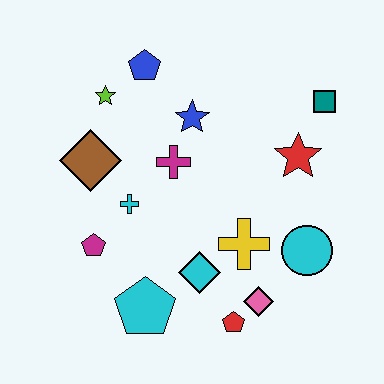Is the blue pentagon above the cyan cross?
Yes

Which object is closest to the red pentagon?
The pink diamond is closest to the red pentagon.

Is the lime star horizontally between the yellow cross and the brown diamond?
Yes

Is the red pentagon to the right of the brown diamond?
Yes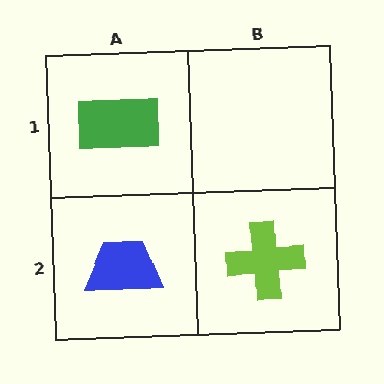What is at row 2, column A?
A blue trapezoid.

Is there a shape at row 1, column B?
No, that cell is empty.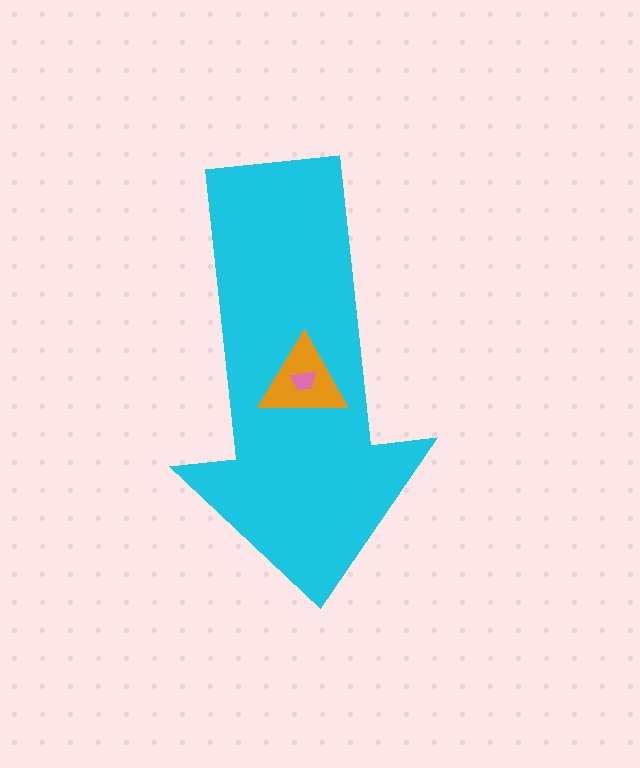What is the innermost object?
The pink trapezoid.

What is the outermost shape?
The cyan arrow.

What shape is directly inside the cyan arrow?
The orange triangle.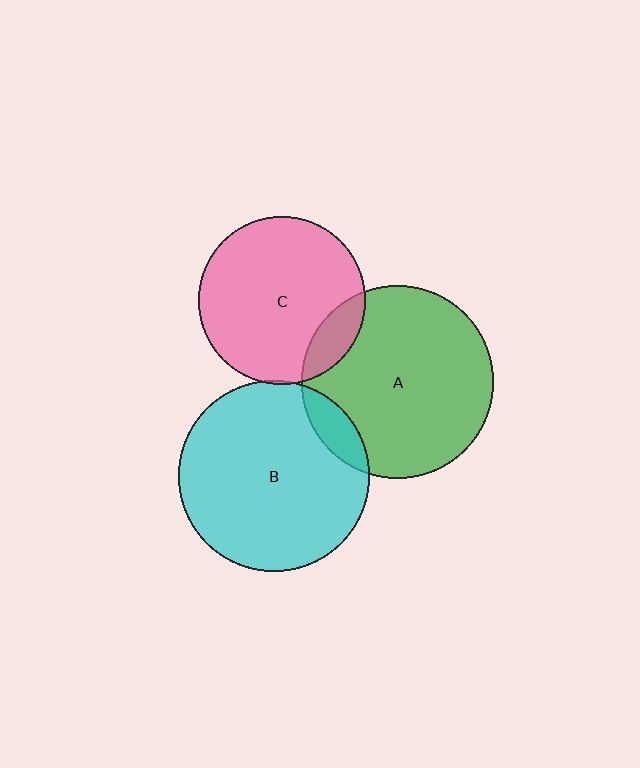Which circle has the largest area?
Circle A (green).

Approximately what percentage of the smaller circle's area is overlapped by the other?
Approximately 15%.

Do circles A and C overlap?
Yes.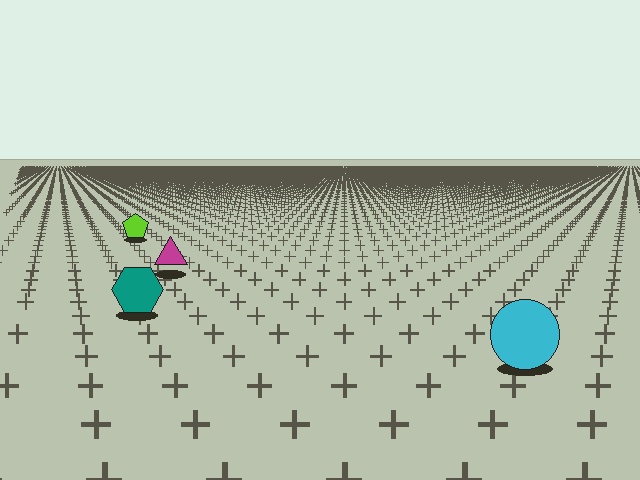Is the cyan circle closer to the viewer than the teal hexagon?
Yes. The cyan circle is closer — you can tell from the texture gradient: the ground texture is coarser near it.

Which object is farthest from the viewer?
The lime pentagon is farthest from the viewer. It appears smaller and the ground texture around it is denser.